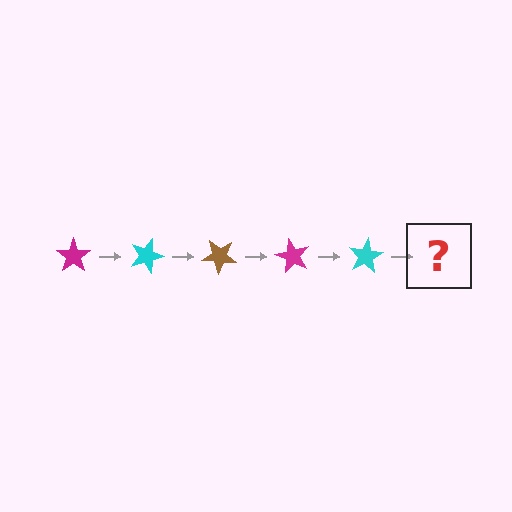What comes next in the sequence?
The next element should be a brown star, rotated 100 degrees from the start.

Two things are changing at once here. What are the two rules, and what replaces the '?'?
The two rules are that it rotates 20 degrees each step and the color cycles through magenta, cyan, and brown. The '?' should be a brown star, rotated 100 degrees from the start.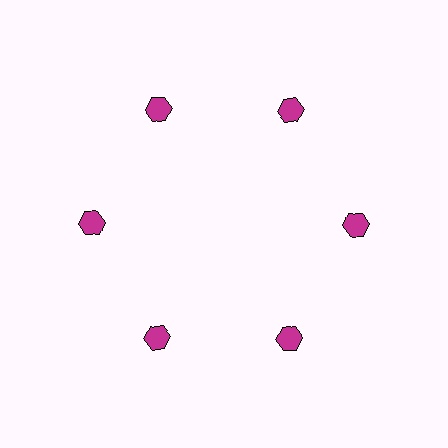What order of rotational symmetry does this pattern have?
This pattern has 6-fold rotational symmetry.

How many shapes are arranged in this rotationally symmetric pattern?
There are 6 shapes, arranged in 6 groups of 1.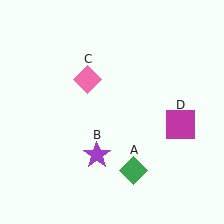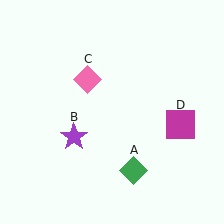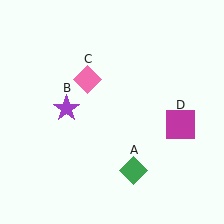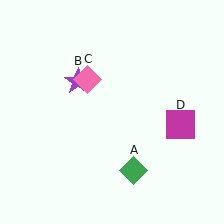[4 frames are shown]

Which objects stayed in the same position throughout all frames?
Green diamond (object A) and pink diamond (object C) and magenta square (object D) remained stationary.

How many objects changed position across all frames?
1 object changed position: purple star (object B).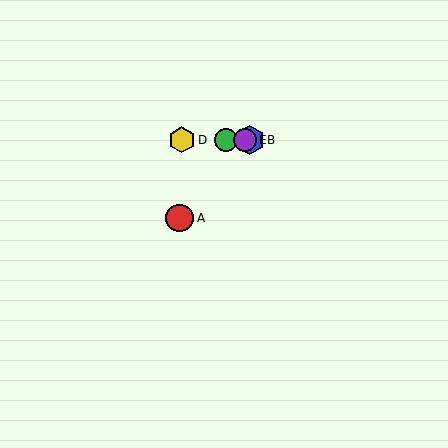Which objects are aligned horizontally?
Objects B, C, D, E are aligned horizontally.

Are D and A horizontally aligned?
No, D is at y≈140 and A is at y≈218.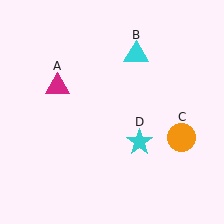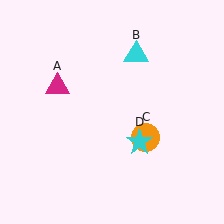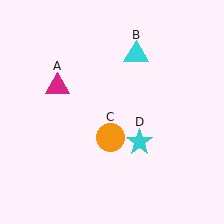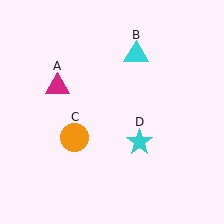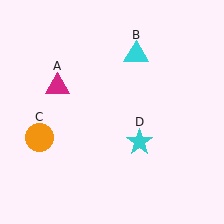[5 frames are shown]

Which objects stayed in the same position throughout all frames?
Magenta triangle (object A) and cyan triangle (object B) and cyan star (object D) remained stationary.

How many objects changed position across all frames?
1 object changed position: orange circle (object C).